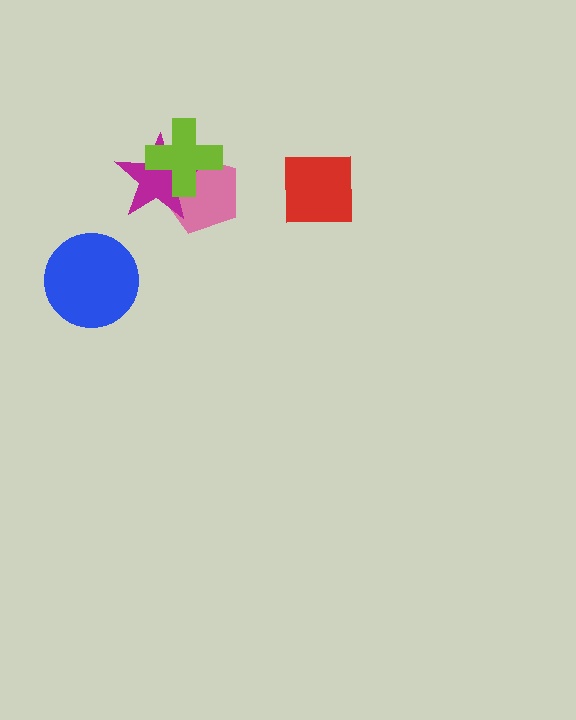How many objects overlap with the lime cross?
2 objects overlap with the lime cross.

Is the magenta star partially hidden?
Yes, it is partially covered by another shape.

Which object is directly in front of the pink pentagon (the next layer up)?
The magenta star is directly in front of the pink pentagon.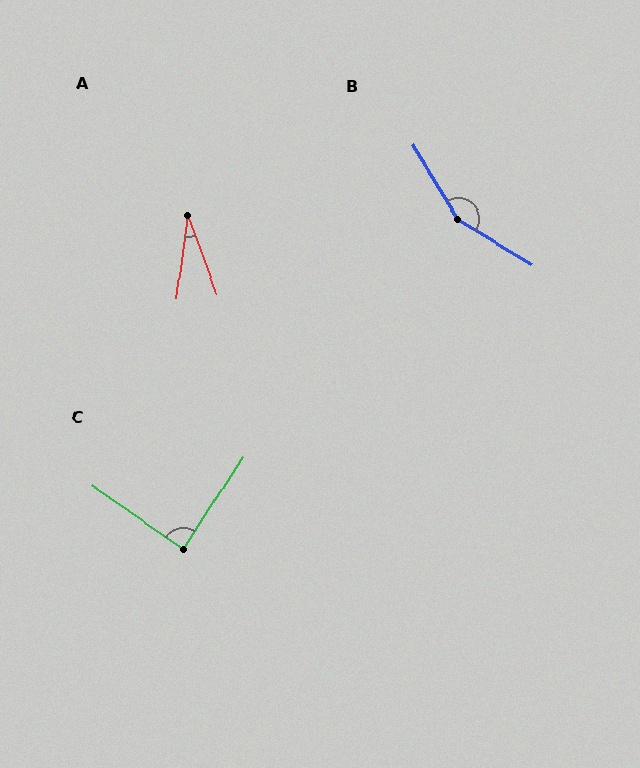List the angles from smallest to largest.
A (28°), C (88°), B (153°).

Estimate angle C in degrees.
Approximately 88 degrees.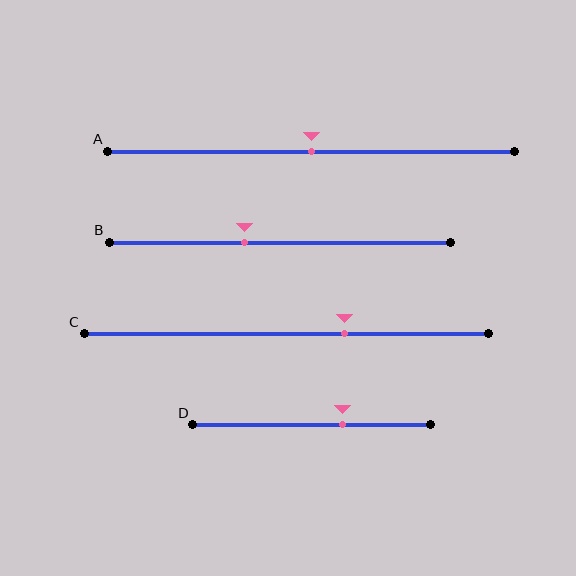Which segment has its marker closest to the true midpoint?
Segment A has its marker closest to the true midpoint.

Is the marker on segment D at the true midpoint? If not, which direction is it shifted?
No, the marker on segment D is shifted to the right by about 13% of the segment length.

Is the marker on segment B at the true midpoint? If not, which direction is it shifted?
No, the marker on segment B is shifted to the left by about 10% of the segment length.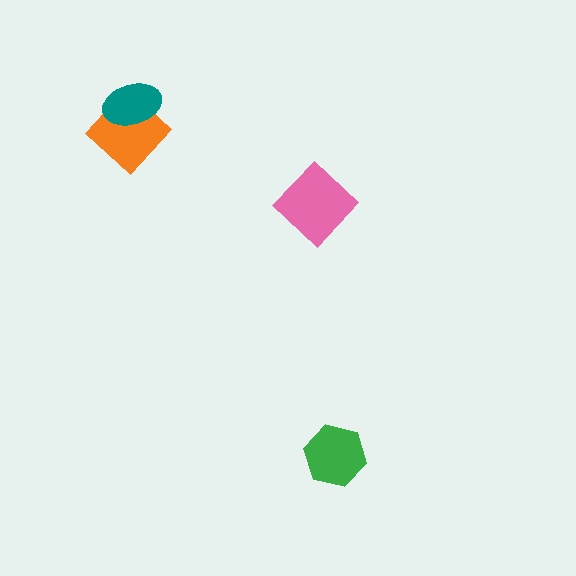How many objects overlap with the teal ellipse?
1 object overlaps with the teal ellipse.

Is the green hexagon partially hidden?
No, no other shape covers it.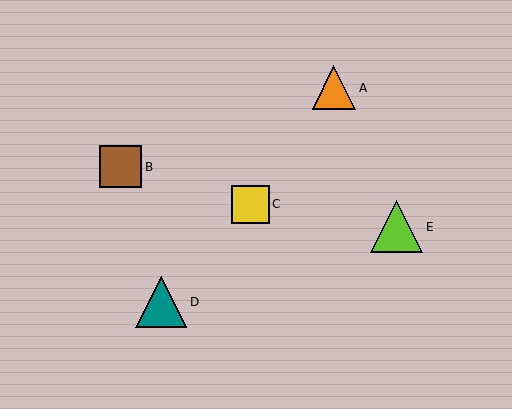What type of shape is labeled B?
Shape B is a brown square.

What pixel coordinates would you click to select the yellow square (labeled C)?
Click at (250, 204) to select the yellow square C.